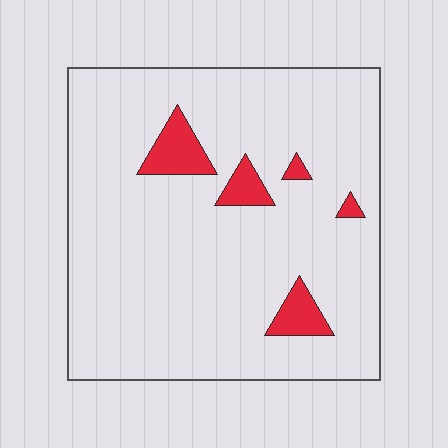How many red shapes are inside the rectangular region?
5.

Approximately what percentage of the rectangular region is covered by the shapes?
Approximately 10%.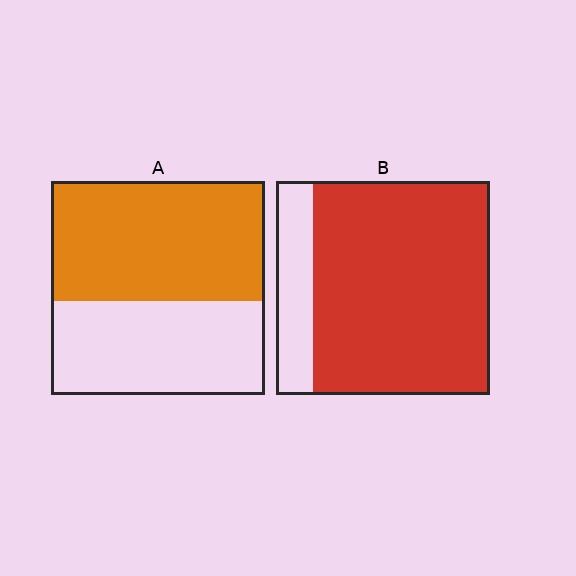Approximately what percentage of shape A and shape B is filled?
A is approximately 55% and B is approximately 85%.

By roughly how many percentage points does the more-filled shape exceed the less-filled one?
By roughly 25 percentage points (B over A).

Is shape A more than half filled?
Yes.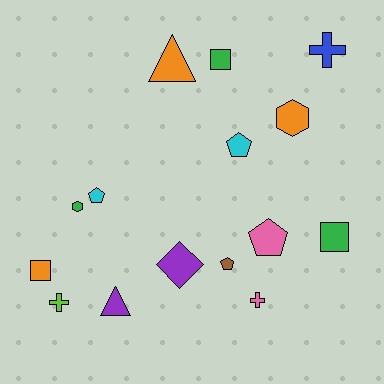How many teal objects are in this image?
There are no teal objects.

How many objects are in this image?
There are 15 objects.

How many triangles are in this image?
There are 2 triangles.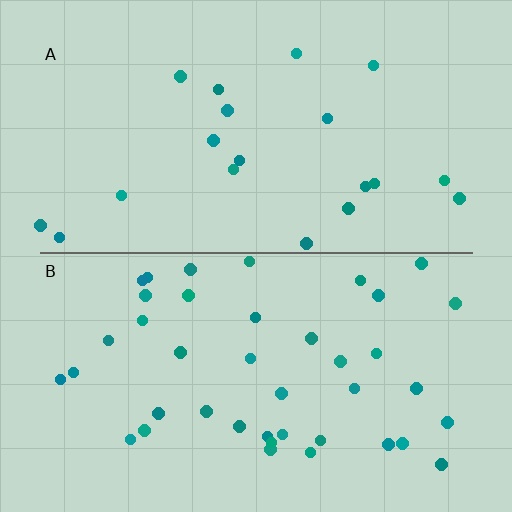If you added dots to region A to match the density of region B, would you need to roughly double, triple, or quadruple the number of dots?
Approximately double.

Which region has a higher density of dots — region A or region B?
B (the bottom).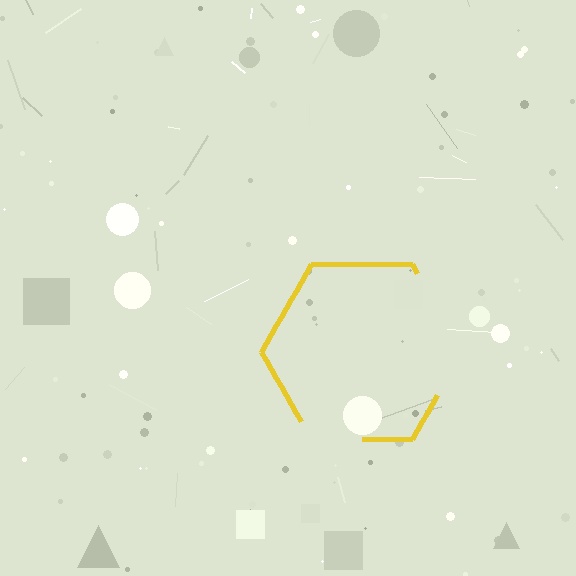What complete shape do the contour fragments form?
The contour fragments form a hexagon.